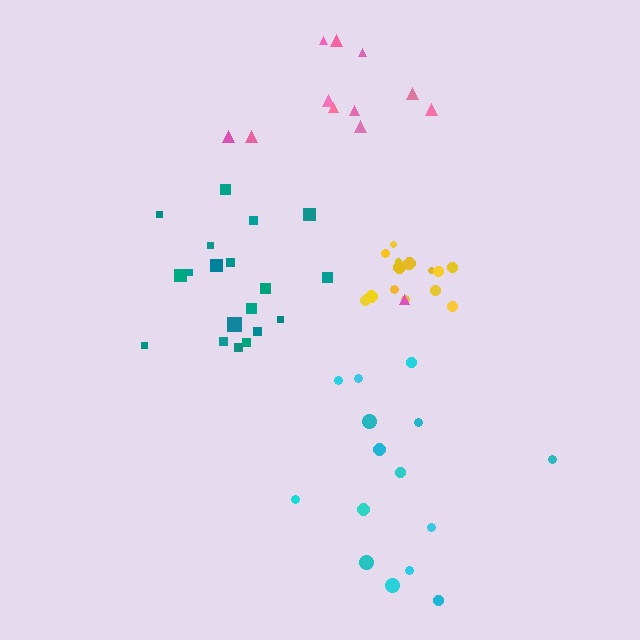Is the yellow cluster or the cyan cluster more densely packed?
Yellow.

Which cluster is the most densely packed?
Yellow.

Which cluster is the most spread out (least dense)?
Pink.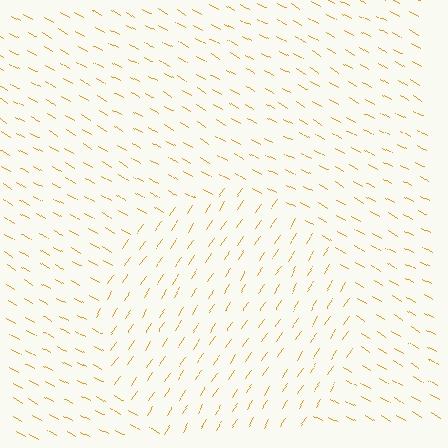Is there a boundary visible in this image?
Yes, there is a texture boundary formed by a change in line orientation.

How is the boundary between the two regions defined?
The boundary is defined purely by a change in line orientation (approximately 87 degrees difference). All lines are the same color and thickness.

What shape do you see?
I see a circle.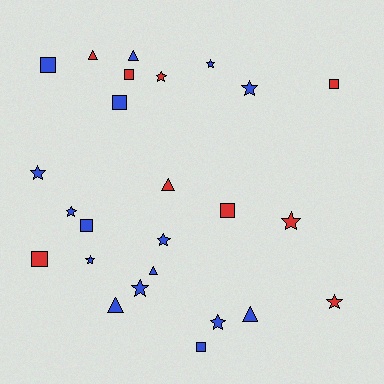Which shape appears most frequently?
Star, with 11 objects.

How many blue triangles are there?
There are 4 blue triangles.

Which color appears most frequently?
Blue, with 16 objects.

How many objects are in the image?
There are 25 objects.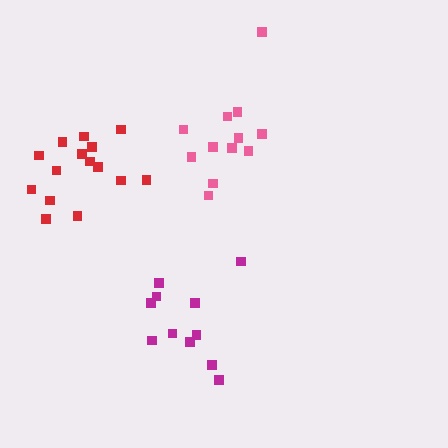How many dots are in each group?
Group 1: 12 dots, Group 2: 11 dots, Group 3: 15 dots (38 total).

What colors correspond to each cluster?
The clusters are colored: pink, magenta, red.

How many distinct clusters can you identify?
There are 3 distinct clusters.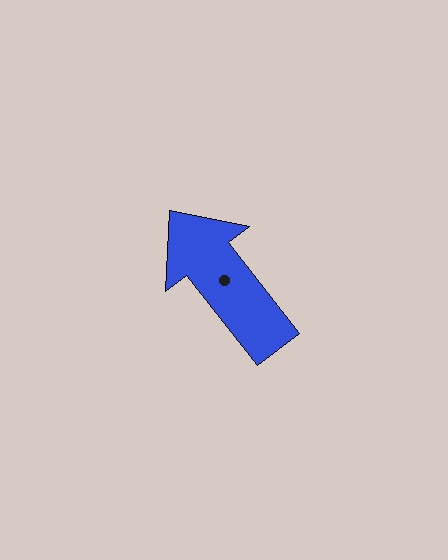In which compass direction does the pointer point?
Northwest.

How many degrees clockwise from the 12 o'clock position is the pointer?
Approximately 322 degrees.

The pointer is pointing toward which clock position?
Roughly 11 o'clock.